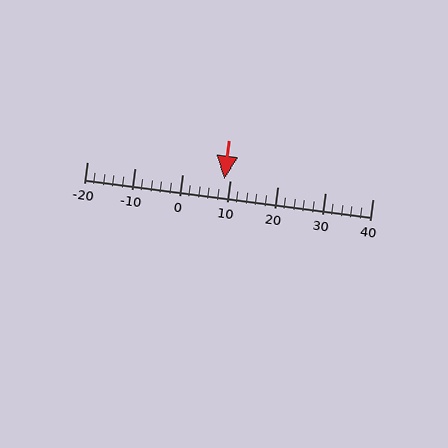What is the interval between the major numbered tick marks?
The major tick marks are spaced 10 units apart.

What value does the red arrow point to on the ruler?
The red arrow points to approximately 9.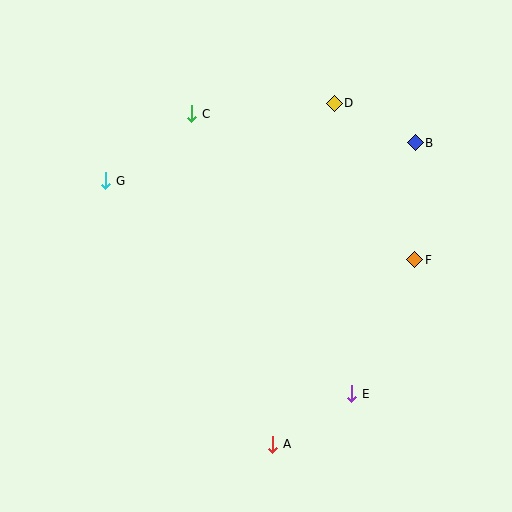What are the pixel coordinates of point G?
Point G is at (106, 181).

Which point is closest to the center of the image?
Point C at (192, 114) is closest to the center.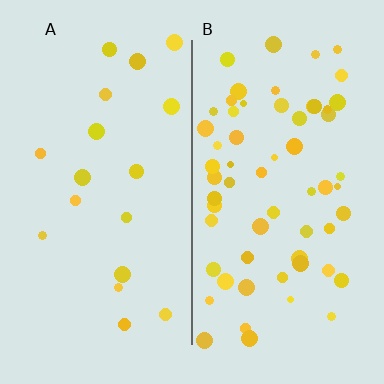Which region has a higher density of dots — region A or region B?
B (the right).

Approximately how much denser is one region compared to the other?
Approximately 3.6× — region B over region A.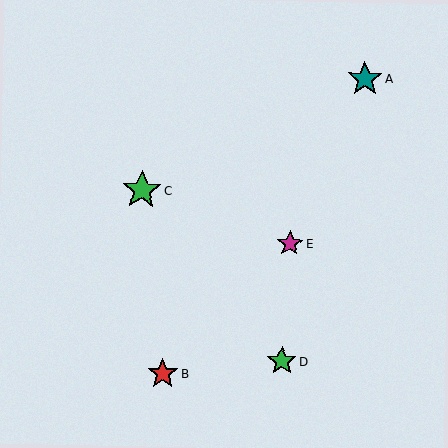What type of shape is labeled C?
Shape C is a green star.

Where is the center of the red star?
The center of the red star is at (163, 373).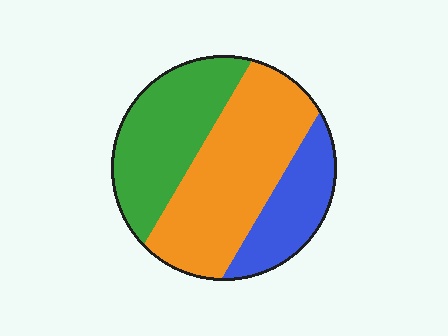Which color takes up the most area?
Orange, at roughly 45%.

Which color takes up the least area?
Blue, at roughly 20%.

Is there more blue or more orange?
Orange.